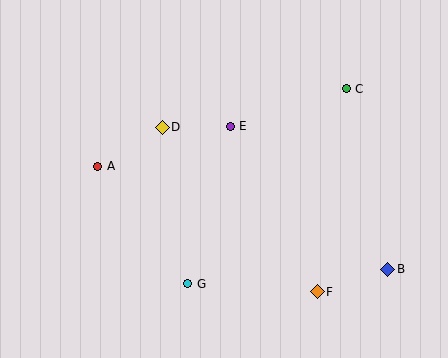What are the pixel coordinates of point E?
Point E is at (230, 126).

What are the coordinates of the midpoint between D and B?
The midpoint between D and B is at (275, 198).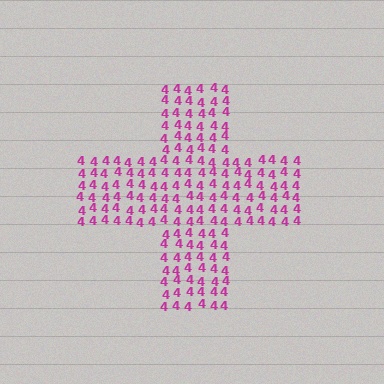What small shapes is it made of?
It is made of small digit 4's.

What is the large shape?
The large shape is a cross.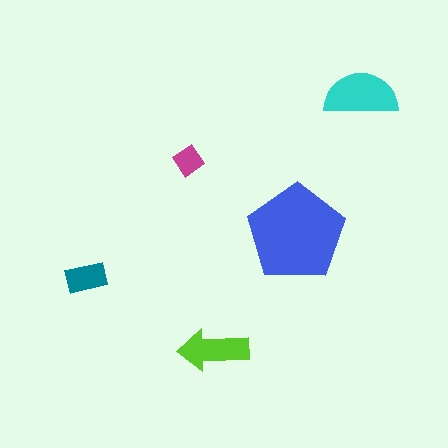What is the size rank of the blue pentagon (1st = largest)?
1st.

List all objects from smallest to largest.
The magenta diamond, the teal rectangle, the lime arrow, the cyan semicircle, the blue pentagon.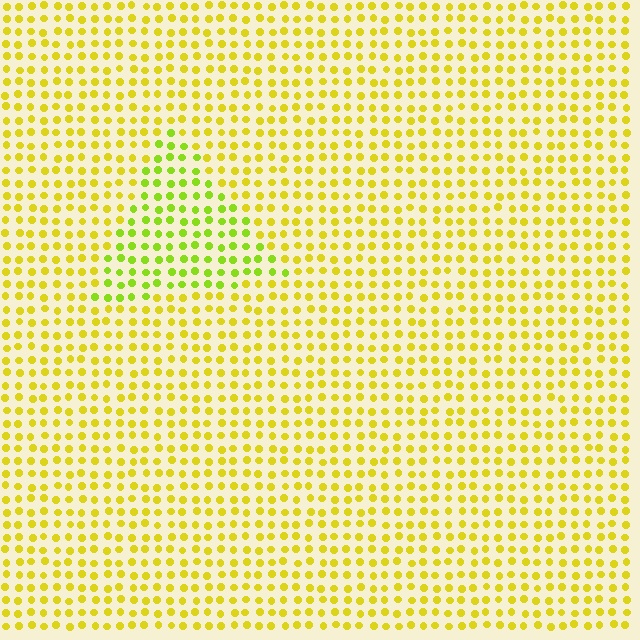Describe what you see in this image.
The image is filled with small yellow elements in a uniform arrangement. A triangle-shaped region is visible where the elements are tinted to a slightly different hue, forming a subtle color boundary.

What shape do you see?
I see a triangle.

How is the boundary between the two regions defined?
The boundary is defined purely by a slight shift in hue (about 29 degrees). Spacing, size, and orientation are identical on both sides.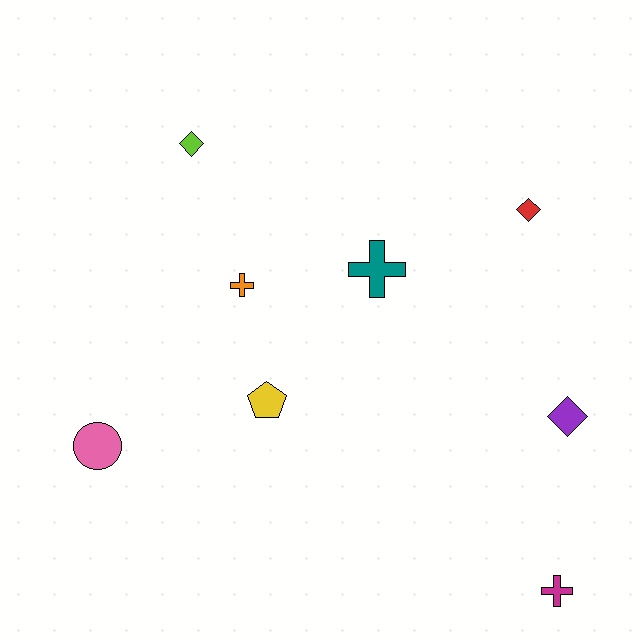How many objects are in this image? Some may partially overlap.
There are 8 objects.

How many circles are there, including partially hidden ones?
There is 1 circle.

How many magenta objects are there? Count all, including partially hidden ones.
There is 1 magenta object.